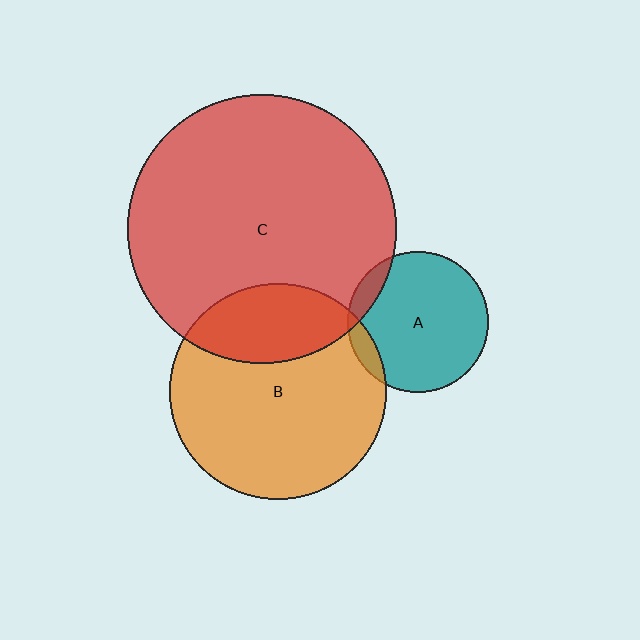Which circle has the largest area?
Circle C (red).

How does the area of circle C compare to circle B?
Approximately 1.5 times.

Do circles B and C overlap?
Yes.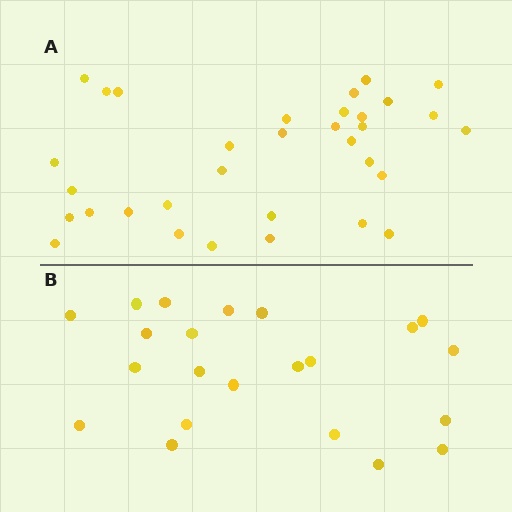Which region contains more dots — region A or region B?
Region A (the top region) has more dots.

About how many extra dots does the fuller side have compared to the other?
Region A has roughly 12 or so more dots than region B.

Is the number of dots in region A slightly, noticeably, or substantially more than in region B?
Region A has substantially more. The ratio is roughly 1.5 to 1.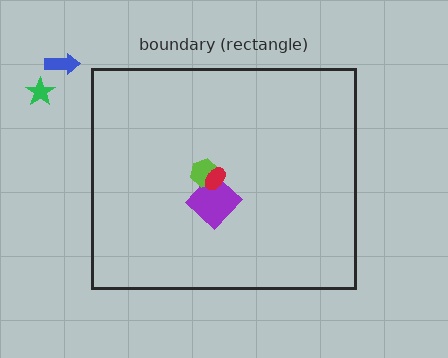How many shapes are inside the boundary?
3 inside, 2 outside.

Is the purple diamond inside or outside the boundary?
Inside.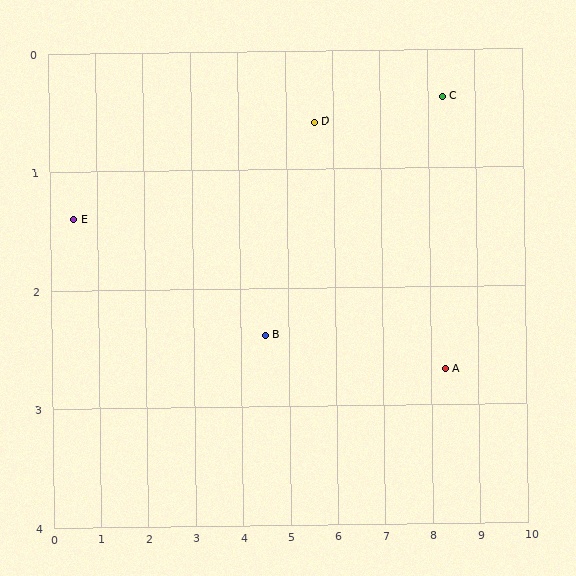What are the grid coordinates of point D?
Point D is at approximately (5.6, 0.6).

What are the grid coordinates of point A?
Point A is at approximately (8.3, 2.7).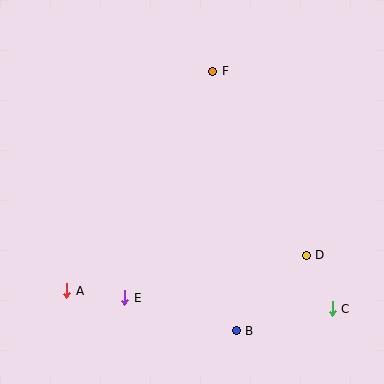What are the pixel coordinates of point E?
Point E is at (125, 298).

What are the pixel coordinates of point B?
Point B is at (236, 331).